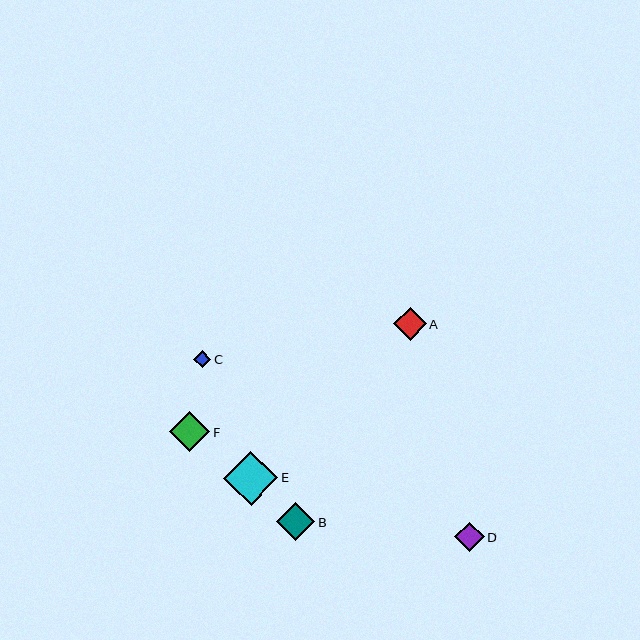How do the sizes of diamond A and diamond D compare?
Diamond A and diamond D are approximately the same size.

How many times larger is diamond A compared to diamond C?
Diamond A is approximately 1.9 times the size of diamond C.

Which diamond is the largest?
Diamond E is the largest with a size of approximately 54 pixels.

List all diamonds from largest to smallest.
From largest to smallest: E, F, B, A, D, C.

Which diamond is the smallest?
Diamond C is the smallest with a size of approximately 17 pixels.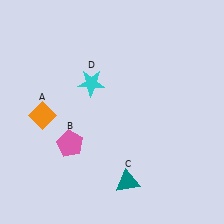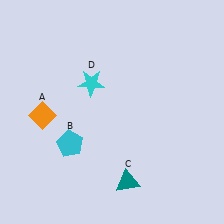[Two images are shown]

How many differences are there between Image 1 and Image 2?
There is 1 difference between the two images.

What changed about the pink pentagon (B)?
In Image 1, B is pink. In Image 2, it changed to cyan.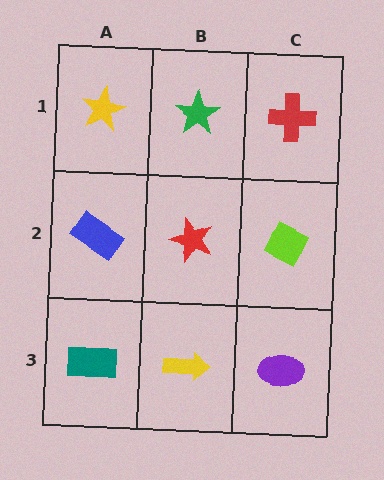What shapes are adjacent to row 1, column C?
A lime diamond (row 2, column C), a green star (row 1, column B).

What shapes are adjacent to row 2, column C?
A red cross (row 1, column C), a purple ellipse (row 3, column C), a red star (row 2, column B).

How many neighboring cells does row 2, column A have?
3.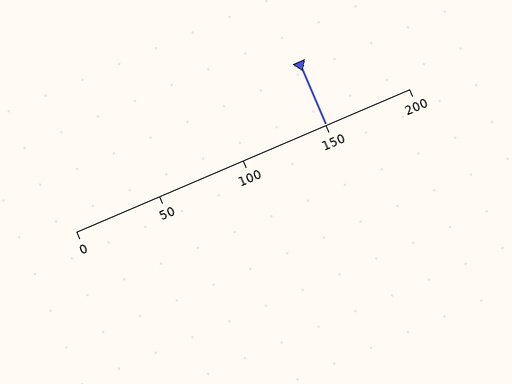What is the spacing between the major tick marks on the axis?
The major ticks are spaced 50 apart.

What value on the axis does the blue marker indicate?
The marker indicates approximately 150.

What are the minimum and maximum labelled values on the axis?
The axis runs from 0 to 200.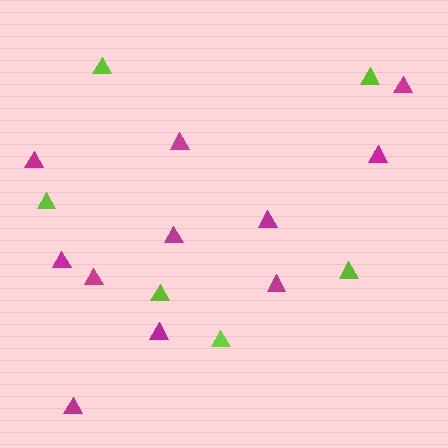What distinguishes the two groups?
There are 2 groups: one group of magenta triangles (11) and one group of lime triangles (6).